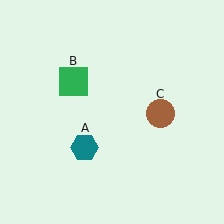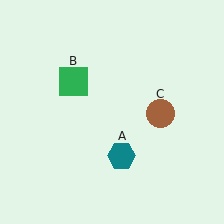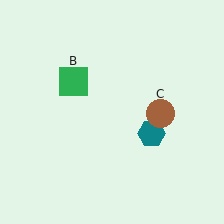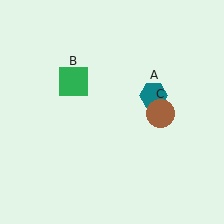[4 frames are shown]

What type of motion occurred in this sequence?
The teal hexagon (object A) rotated counterclockwise around the center of the scene.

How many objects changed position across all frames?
1 object changed position: teal hexagon (object A).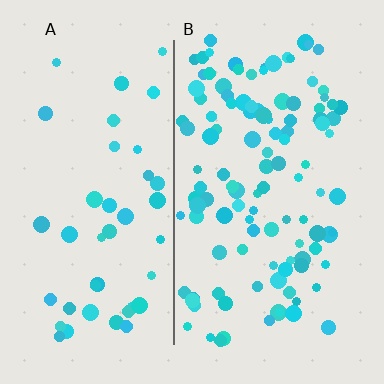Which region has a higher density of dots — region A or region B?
B (the right).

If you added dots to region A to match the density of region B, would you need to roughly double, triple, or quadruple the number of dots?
Approximately triple.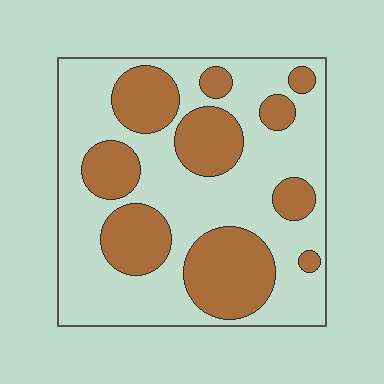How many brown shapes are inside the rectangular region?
10.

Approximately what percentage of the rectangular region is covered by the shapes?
Approximately 35%.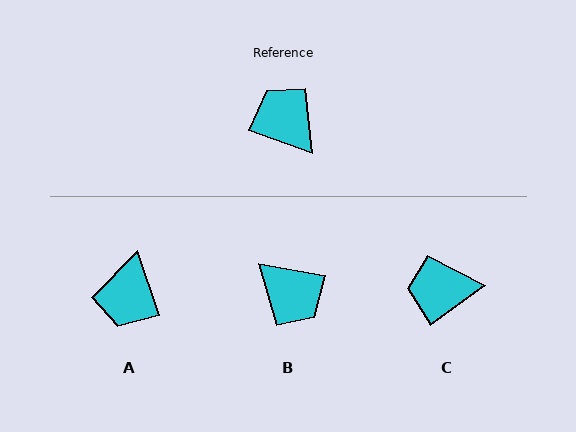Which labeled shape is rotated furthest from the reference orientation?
B, about 170 degrees away.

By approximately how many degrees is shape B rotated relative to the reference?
Approximately 170 degrees clockwise.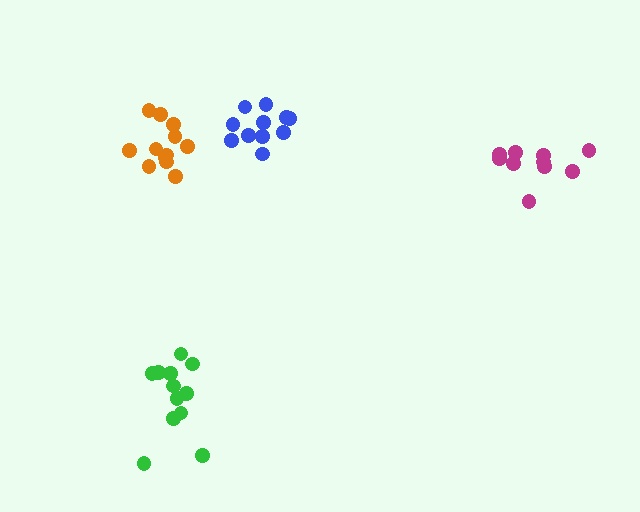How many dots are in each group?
Group 1: 10 dots, Group 2: 12 dots, Group 3: 12 dots, Group 4: 11 dots (45 total).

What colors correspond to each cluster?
The clusters are colored: magenta, orange, green, blue.